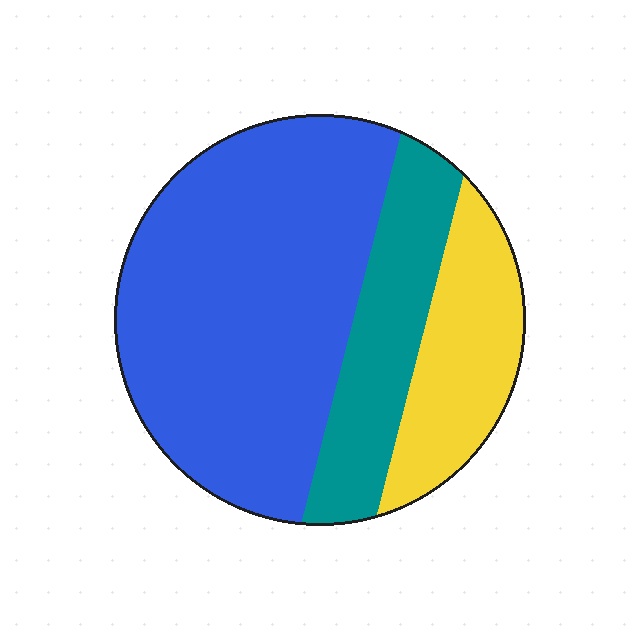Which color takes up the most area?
Blue, at roughly 60%.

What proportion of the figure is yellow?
Yellow covers around 20% of the figure.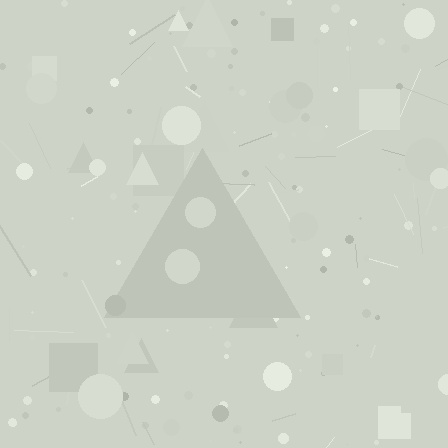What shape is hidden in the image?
A triangle is hidden in the image.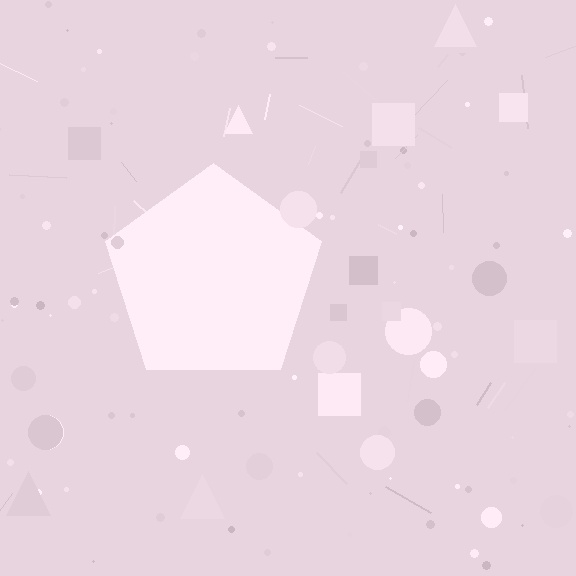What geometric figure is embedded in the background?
A pentagon is embedded in the background.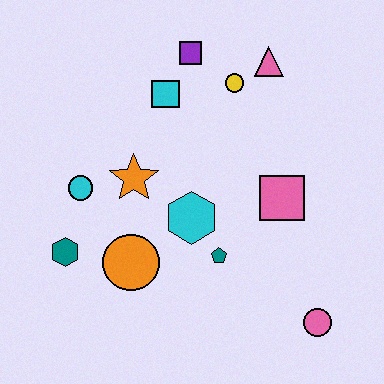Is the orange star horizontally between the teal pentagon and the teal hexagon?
Yes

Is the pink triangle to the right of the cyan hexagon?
Yes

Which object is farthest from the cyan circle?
The pink circle is farthest from the cyan circle.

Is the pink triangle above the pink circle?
Yes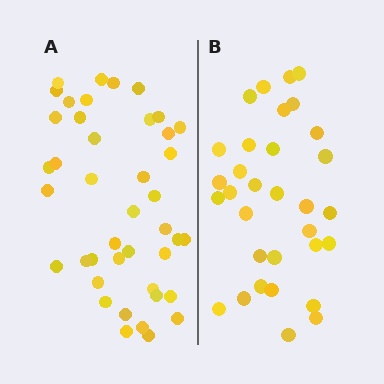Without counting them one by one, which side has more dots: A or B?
Region A (the left region) has more dots.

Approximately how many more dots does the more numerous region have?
Region A has roughly 10 or so more dots than region B.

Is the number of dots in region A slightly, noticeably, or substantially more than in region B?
Region A has noticeably more, but not dramatically so. The ratio is roughly 1.3 to 1.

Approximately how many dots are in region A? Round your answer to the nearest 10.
About 40 dots. (The exact count is 42, which rounds to 40.)